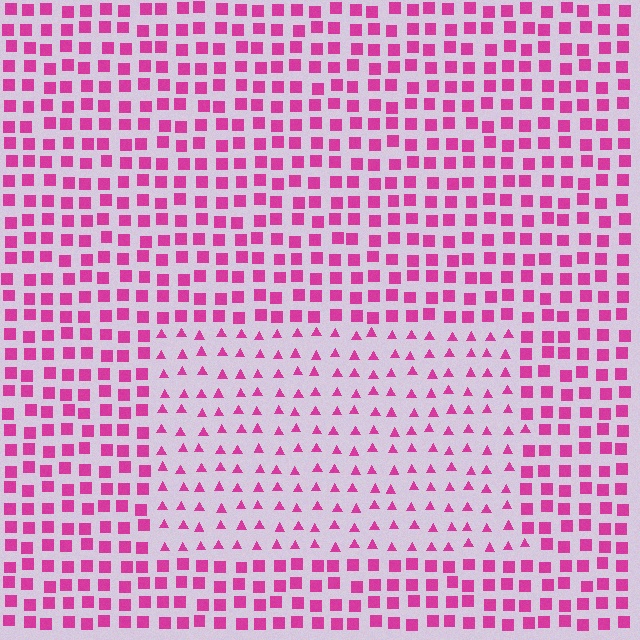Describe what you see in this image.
The image is filled with small magenta elements arranged in a uniform grid. A rectangle-shaped region contains triangles, while the surrounding area contains squares. The boundary is defined purely by the change in element shape.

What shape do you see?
I see a rectangle.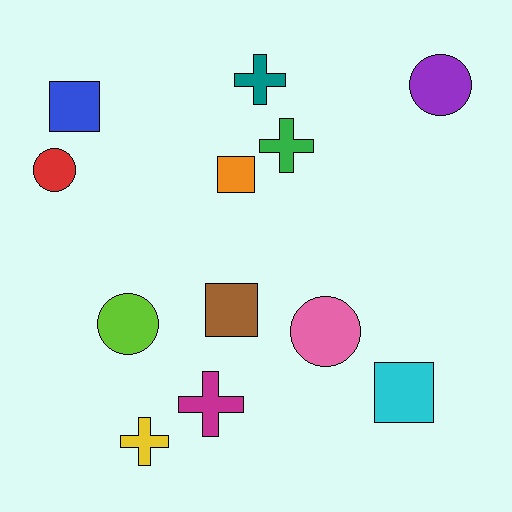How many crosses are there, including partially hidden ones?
There are 4 crosses.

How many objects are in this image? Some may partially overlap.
There are 12 objects.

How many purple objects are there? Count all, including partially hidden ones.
There is 1 purple object.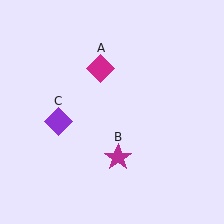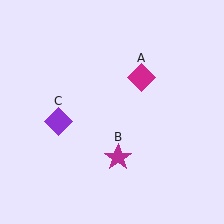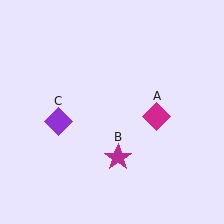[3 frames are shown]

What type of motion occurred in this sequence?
The magenta diamond (object A) rotated clockwise around the center of the scene.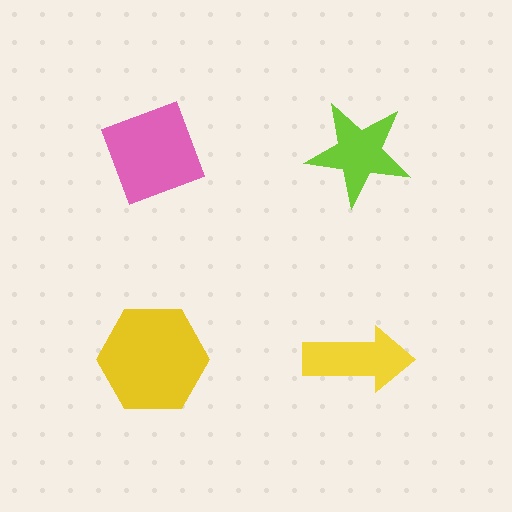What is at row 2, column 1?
A yellow hexagon.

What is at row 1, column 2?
A lime star.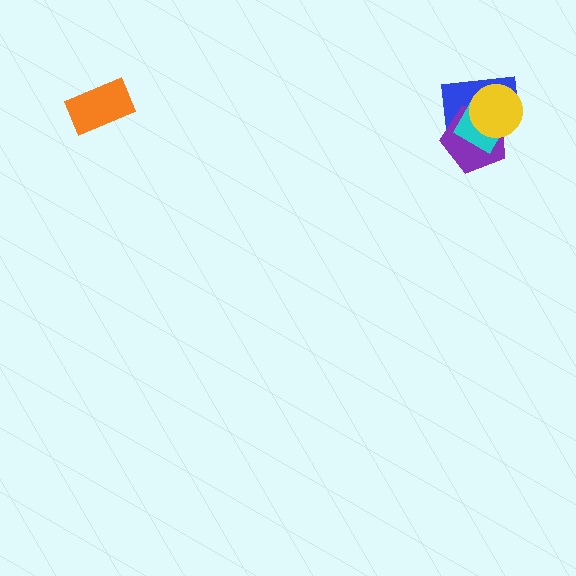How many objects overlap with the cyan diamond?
3 objects overlap with the cyan diamond.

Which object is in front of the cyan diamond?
The yellow circle is in front of the cyan diamond.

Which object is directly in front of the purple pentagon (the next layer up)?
The cyan diamond is directly in front of the purple pentagon.